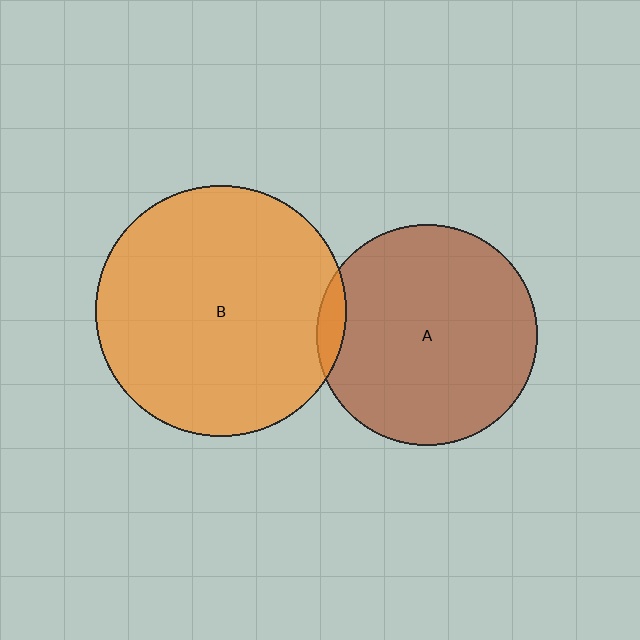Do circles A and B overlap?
Yes.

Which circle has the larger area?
Circle B (orange).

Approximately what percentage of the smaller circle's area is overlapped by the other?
Approximately 5%.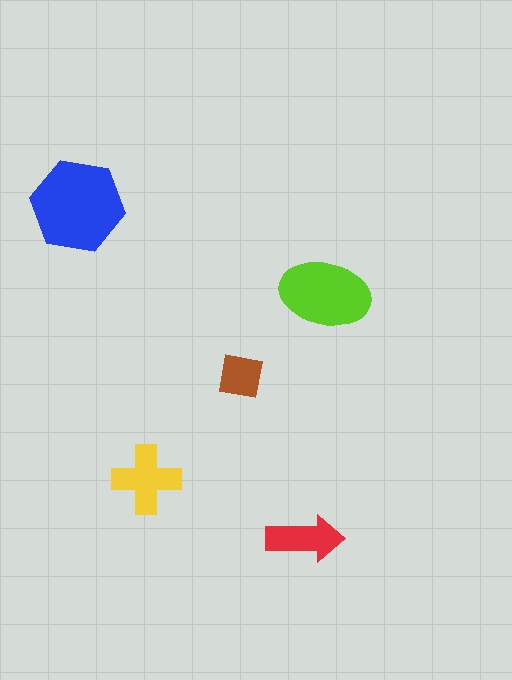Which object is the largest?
The blue hexagon.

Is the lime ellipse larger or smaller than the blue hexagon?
Smaller.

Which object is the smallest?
The brown square.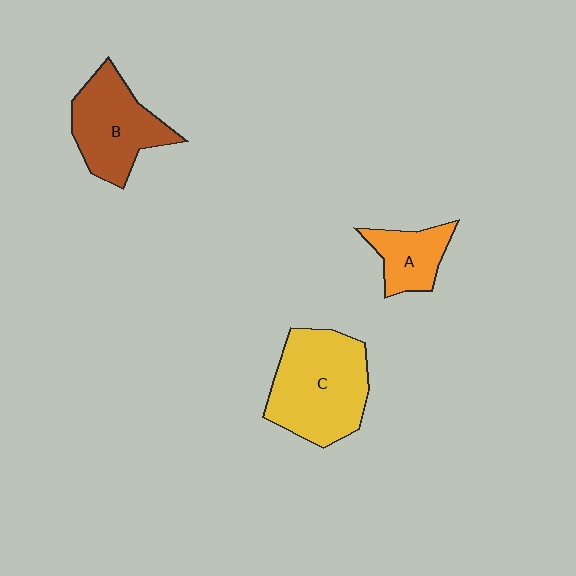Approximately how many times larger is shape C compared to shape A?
Approximately 2.2 times.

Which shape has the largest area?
Shape C (yellow).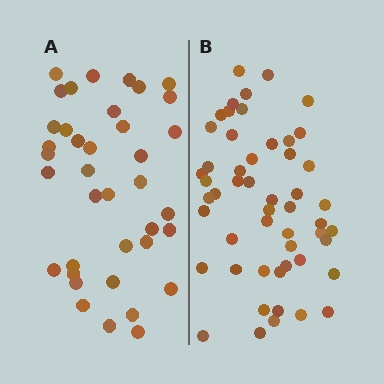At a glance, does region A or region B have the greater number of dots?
Region B (the right region) has more dots.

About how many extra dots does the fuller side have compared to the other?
Region B has approximately 15 more dots than region A.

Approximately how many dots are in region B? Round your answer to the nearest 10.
About 50 dots. (The exact count is 52, which rounds to 50.)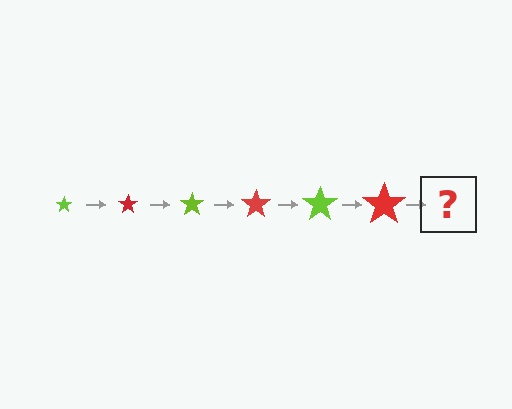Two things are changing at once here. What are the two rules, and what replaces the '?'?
The two rules are that the star grows larger each step and the color cycles through lime and red. The '?' should be a lime star, larger than the previous one.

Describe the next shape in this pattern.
It should be a lime star, larger than the previous one.